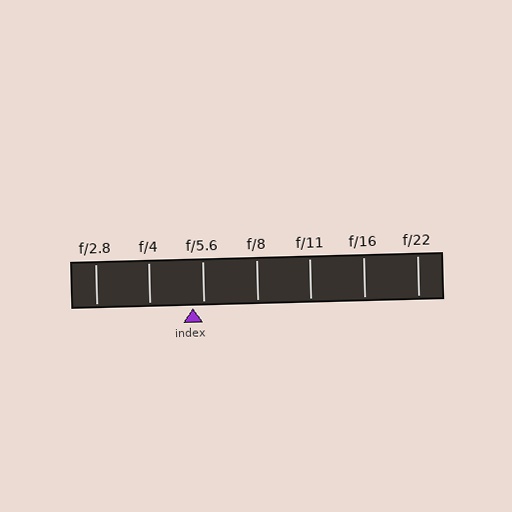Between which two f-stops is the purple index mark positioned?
The index mark is between f/4 and f/5.6.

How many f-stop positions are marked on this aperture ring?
There are 7 f-stop positions marked.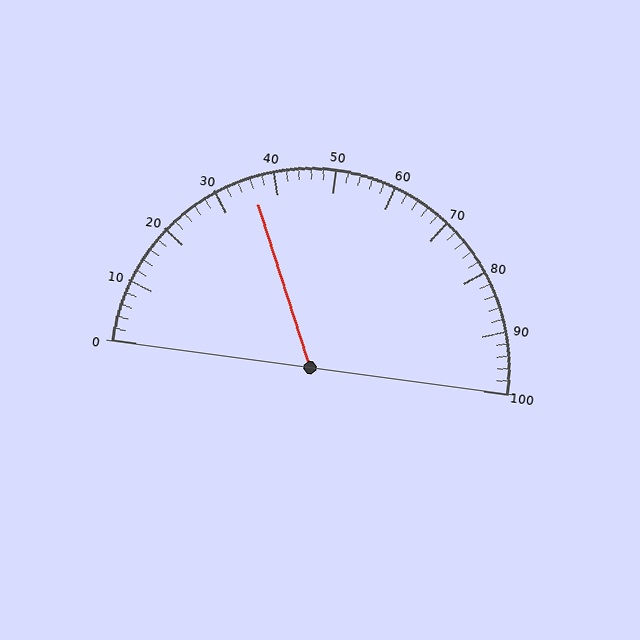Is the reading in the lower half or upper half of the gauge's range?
The reading is in the lower half of the range (0 to 100).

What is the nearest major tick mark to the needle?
The nearest major tick mark is 40.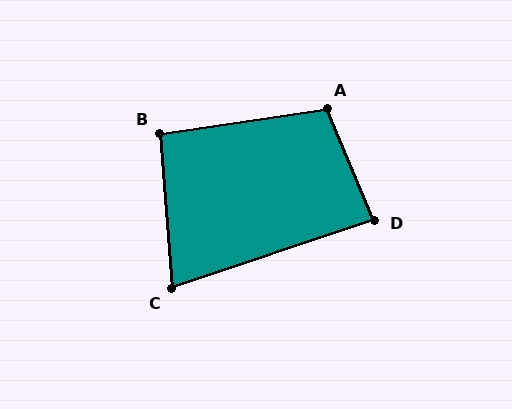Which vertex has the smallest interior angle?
C, at approximately 76 degrees.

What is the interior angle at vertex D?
Approximately 86 degrees (approximately right).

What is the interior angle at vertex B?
Approximately 94 degrees (approximately right).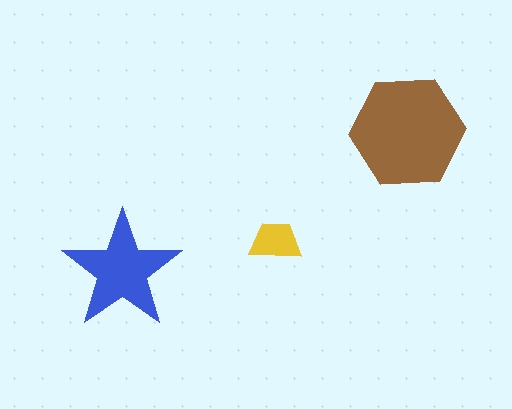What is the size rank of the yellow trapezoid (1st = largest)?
3rd.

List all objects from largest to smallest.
The brown hexagon, the blue star, the yellow trapezoid.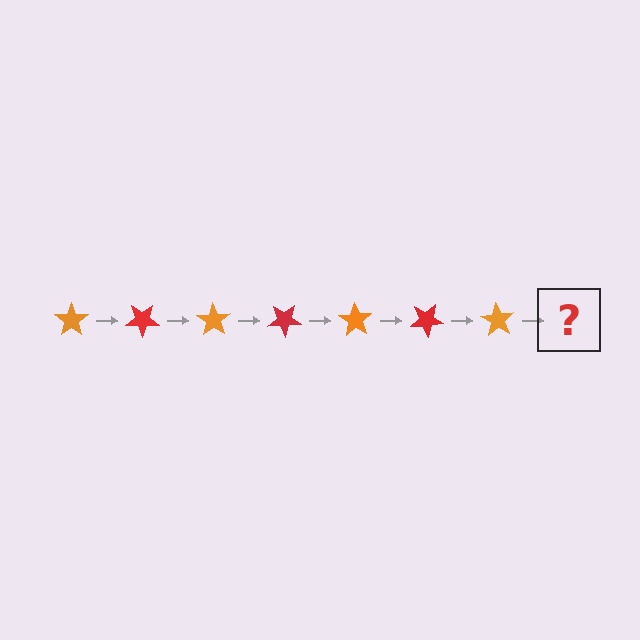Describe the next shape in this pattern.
It should be a red star, rotated 245 degrees from the start.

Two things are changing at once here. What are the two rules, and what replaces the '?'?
The two rules are that it rotates 35 degrees each step and the color cycles through orange and red. The '?' should be a red star, rotated 245 degrees from the start.